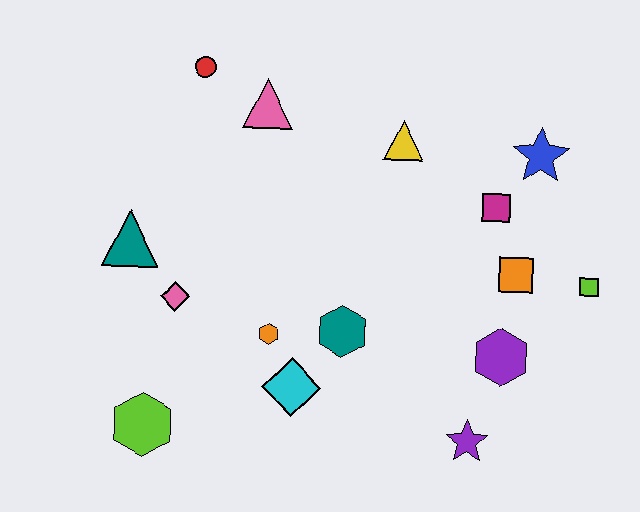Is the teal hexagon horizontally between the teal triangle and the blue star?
Yes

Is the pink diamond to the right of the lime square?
No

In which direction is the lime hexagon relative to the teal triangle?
The lime hexagon is below the teal triangle.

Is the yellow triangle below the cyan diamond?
No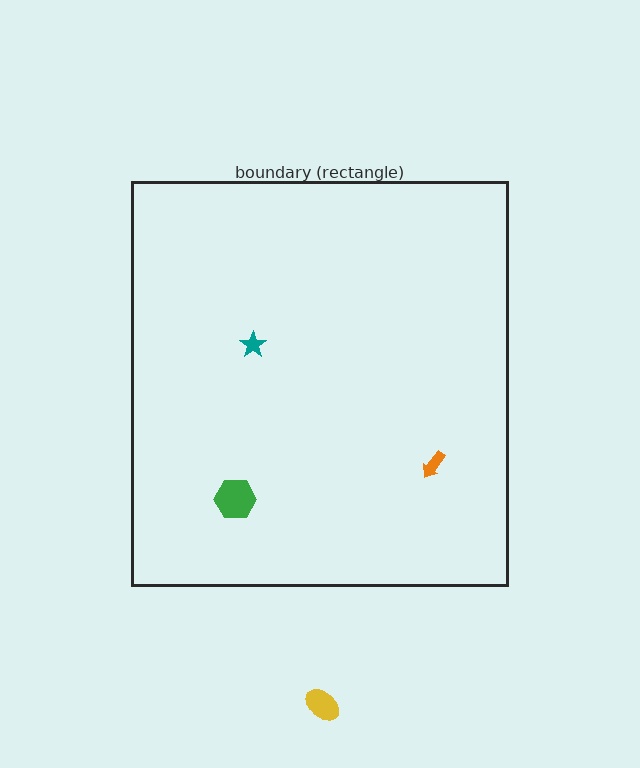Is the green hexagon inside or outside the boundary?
Inside.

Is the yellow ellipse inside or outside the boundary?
Outside.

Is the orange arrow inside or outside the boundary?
Inside.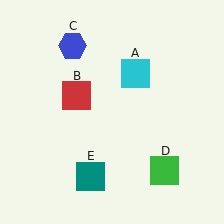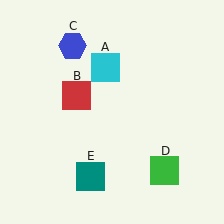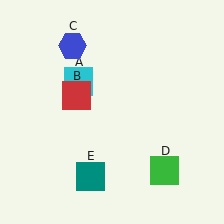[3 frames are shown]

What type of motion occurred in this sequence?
The cyan square (object A) rotated counterclockwise around the center of the scene.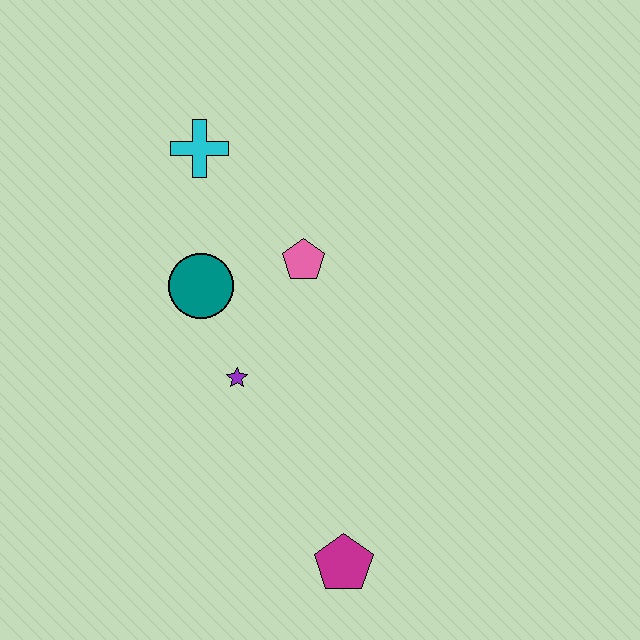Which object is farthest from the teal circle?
The magenta pentagon is farthest from the teal circle.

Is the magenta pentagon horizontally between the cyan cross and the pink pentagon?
No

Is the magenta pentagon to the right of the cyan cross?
Yes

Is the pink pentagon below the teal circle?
No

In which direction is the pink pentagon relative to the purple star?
The pink pentagon is above the purple star.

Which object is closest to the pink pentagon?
The teal circle is closest to the pink pentagon.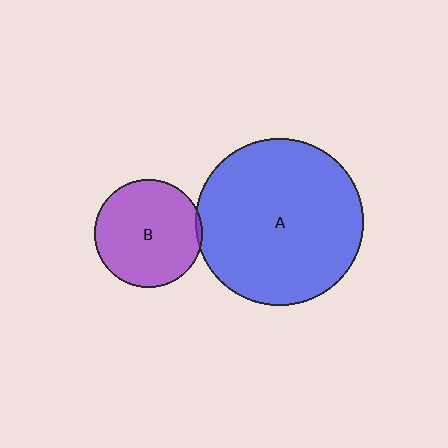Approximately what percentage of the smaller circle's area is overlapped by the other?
Approximately 5%.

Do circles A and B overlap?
Yes.